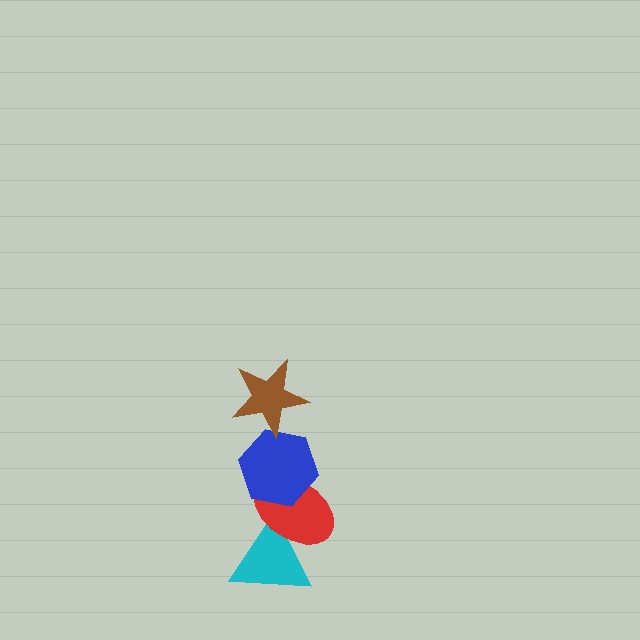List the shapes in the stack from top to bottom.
From top to bottom: the brown star, the blue hexagon, the red ellipse, the cyan triangle.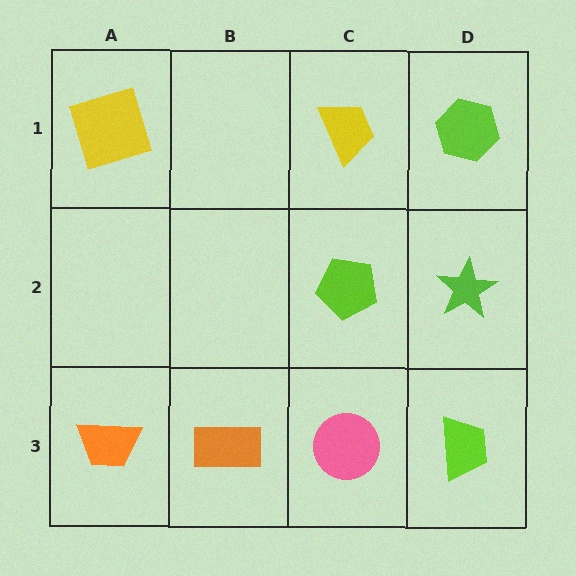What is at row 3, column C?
A pink circle.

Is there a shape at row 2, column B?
No, that cell is empty.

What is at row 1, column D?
A lime hexagon.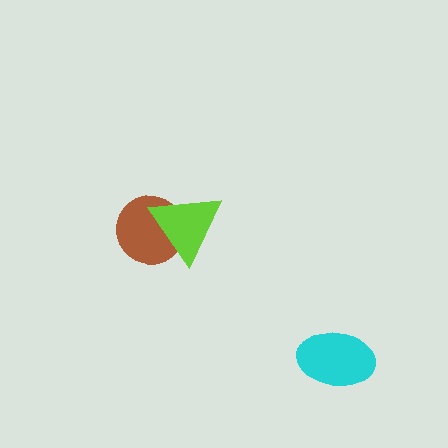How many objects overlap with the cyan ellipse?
0 objects overlap with the cyan ellipse.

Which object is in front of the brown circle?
The lime triangle is in front of the brown circle.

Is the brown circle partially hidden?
Yes, it is partially covered by another shape.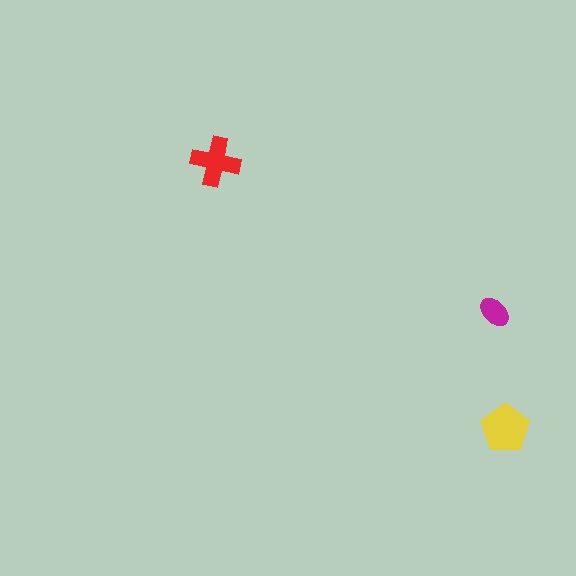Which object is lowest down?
The yellow pentagon is bottommost.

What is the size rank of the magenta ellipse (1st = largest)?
3rd.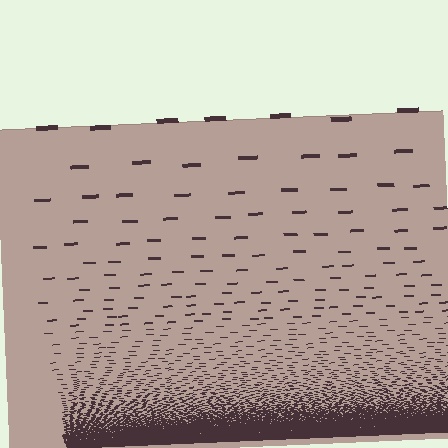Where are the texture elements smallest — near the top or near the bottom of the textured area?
Near the bottom.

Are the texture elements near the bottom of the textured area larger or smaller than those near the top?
Smaller. The gradient is inverted — elements near the bottom are smaller and denser.